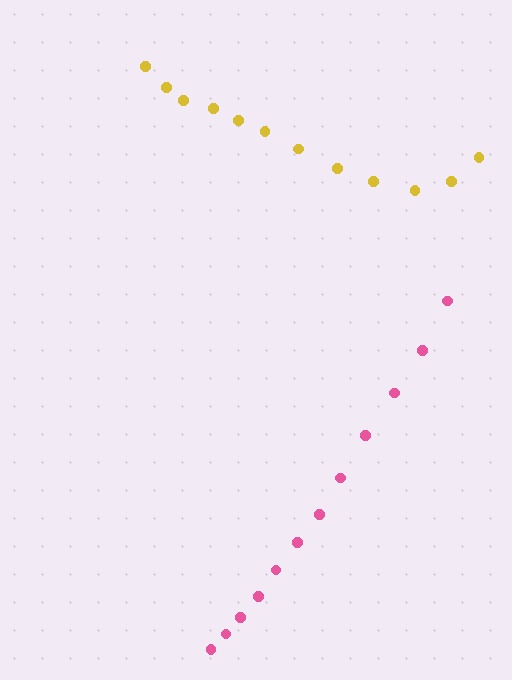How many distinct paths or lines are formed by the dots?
There are 2 distinct paths.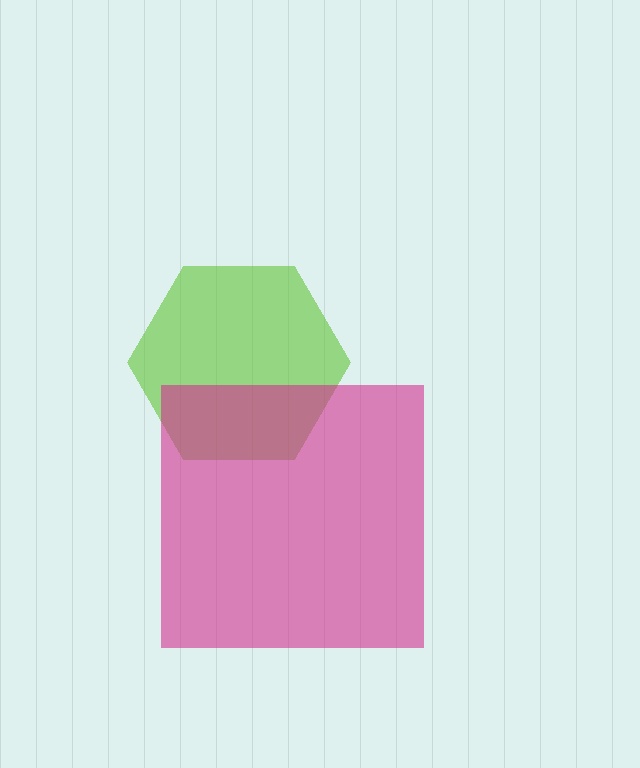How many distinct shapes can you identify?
There are 2 distinct shapes: a lime hexagon, a magenta square.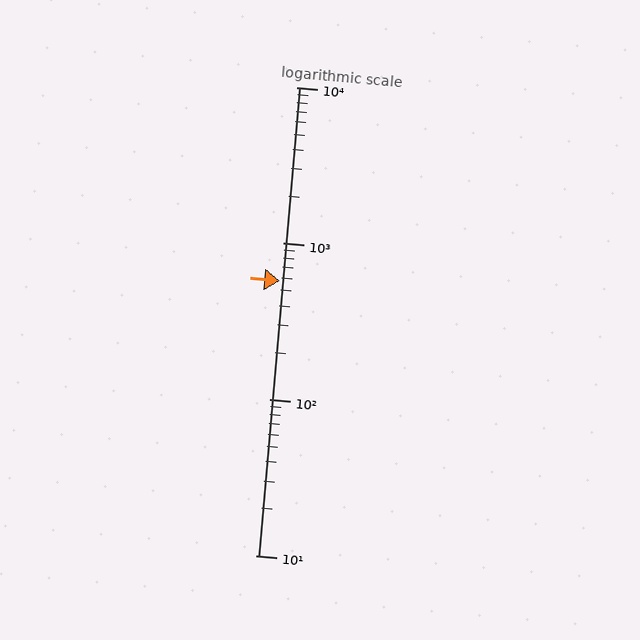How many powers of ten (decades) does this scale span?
The scale spans 3 decades, from 10 to 10000.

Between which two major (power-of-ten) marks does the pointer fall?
The pointer is between 100 and 1000.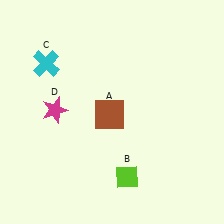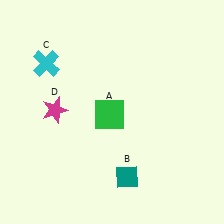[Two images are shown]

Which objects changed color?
A changed from brown to green. B changed from lime to teal.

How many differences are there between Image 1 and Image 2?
There are 2 differences between the two images.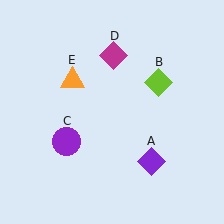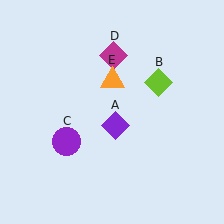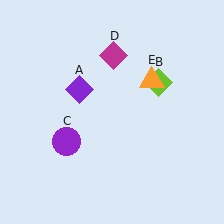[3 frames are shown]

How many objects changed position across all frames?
2 objects changed position: purple diamond (object A), orange triangle (object E).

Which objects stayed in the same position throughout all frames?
Lime diamond (object B) and purple circle (object C) and magenta diamond (object D) remained stationary.